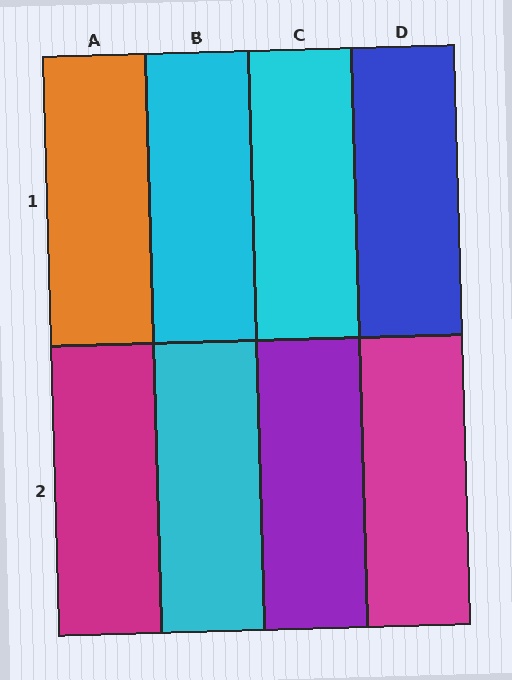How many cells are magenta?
2 cells are magenta.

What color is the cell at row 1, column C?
Cyan.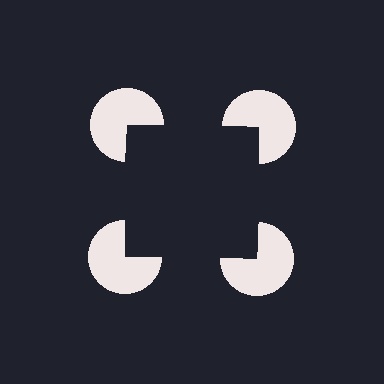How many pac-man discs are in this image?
There are 4 — one at each vertex of the illusory square.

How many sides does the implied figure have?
4 sides.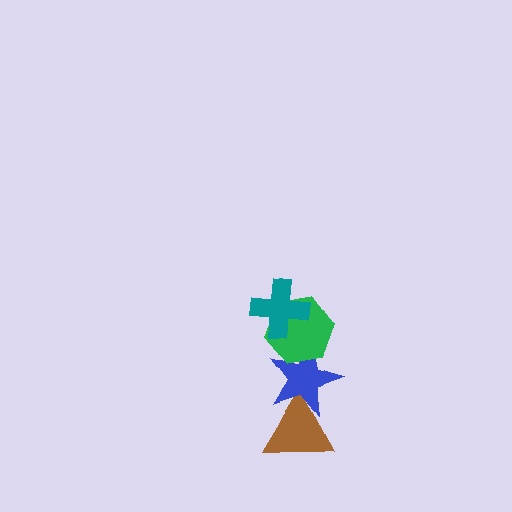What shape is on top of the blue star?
The green hexagon is on top of the blue star.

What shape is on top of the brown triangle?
The blue star is on top of the brown triangle.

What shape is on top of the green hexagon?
The teal cross is on top of the green hexagon.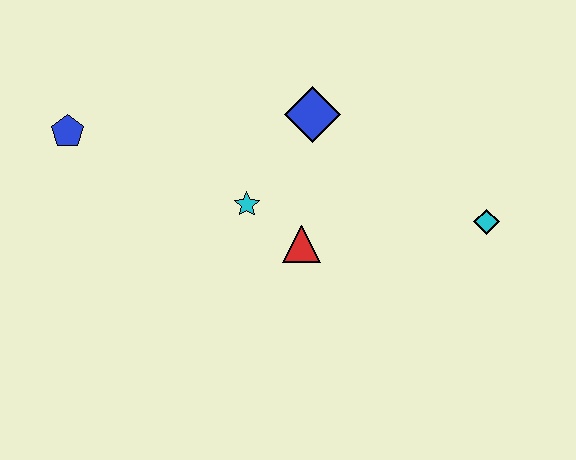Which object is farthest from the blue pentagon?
The cyan diamond is farthest from the blue pentagon.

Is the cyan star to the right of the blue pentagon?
Yes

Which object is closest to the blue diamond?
The cyan star is closest to the blue diamond.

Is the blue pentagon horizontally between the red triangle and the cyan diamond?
No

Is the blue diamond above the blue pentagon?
Yes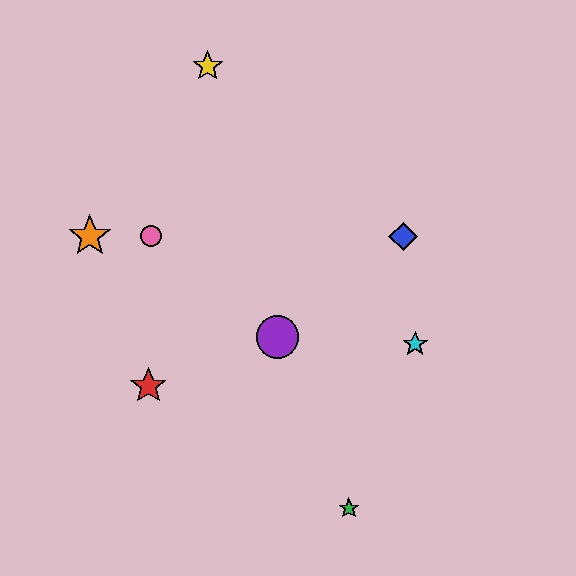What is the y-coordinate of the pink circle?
The pink circle is at y≈236.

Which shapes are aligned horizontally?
The blue diamond, the orange star, the pink circle are aligned horizontally.